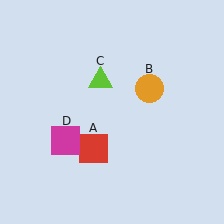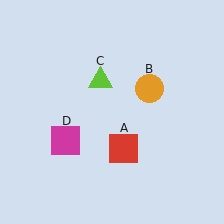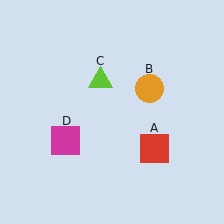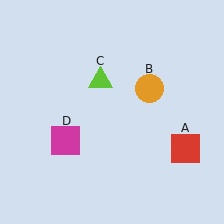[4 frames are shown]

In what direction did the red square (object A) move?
The red square (object A) moved right.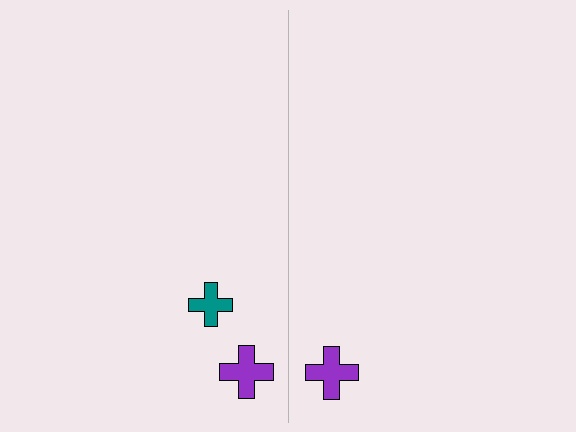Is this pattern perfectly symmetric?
No, the pattern is not perfectly symmetric. A teal cross is missing from the right side.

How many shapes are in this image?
There are 3 shapes in this image.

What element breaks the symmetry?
A teal cross is missing from the right side.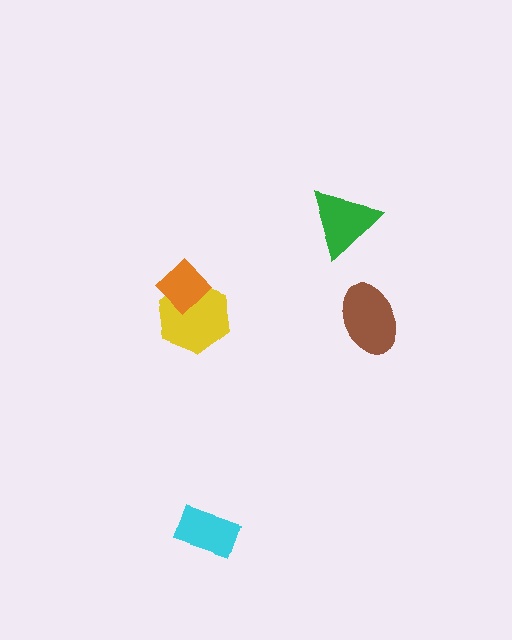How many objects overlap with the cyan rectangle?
0 objects overlap with the cyan rectangle.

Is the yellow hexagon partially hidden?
Yes, it is partially covered by another shape.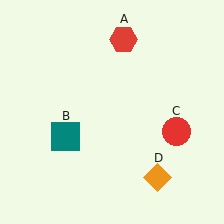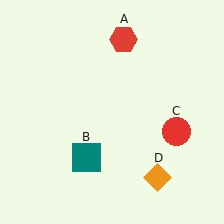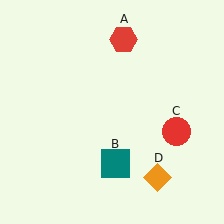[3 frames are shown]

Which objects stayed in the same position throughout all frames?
Red hexagon (object A) and red circle (object C) and orange diamond (object D) remained stationary.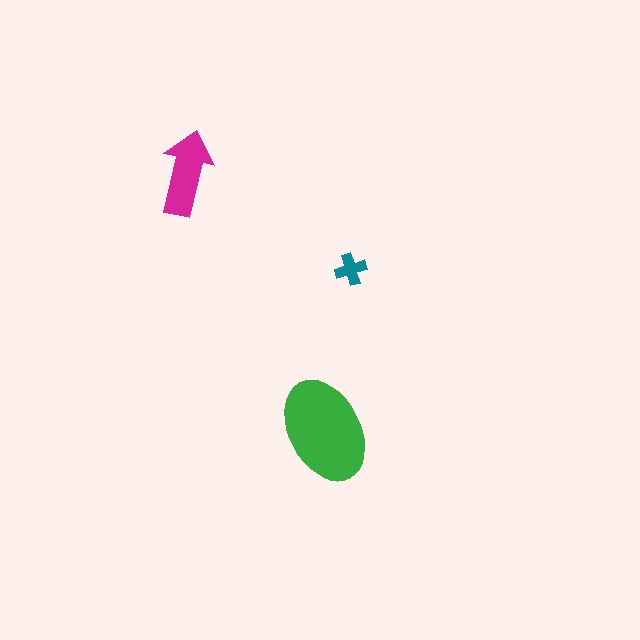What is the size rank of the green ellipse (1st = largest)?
1st.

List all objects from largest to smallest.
The green ellipse, the magenta arrow, the teal cross.